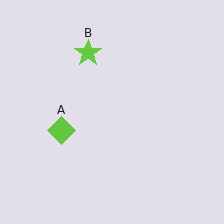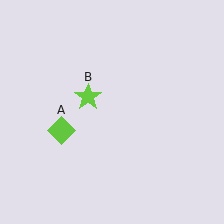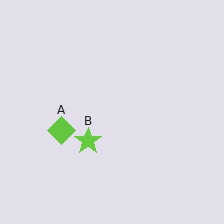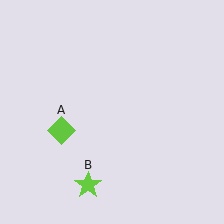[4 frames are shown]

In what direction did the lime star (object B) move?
The lime star (object B) moved down.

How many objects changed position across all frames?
1 object changed position: lime star (object B).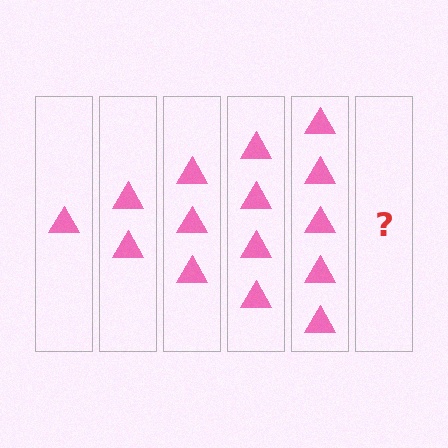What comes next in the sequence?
The next element should be 6 triangles.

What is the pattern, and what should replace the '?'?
The pattern is that each step adds one more triangle. The '?' should be 6 triangles.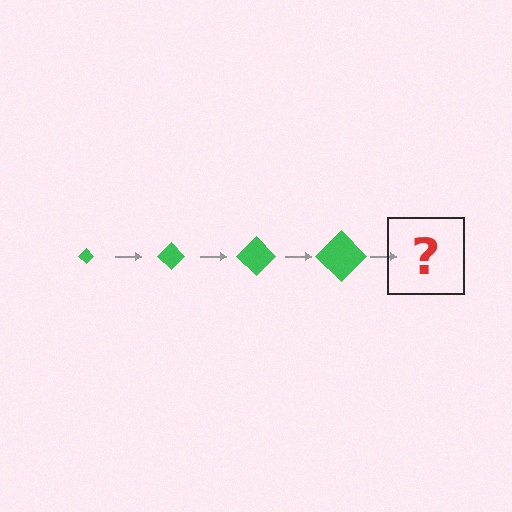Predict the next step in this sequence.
The next step is a green diamond, larger than the previous one.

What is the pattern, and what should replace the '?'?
The pattern is that the diamond gets progressively larger each step. The '?' should be a green diamond, larger than the previous one.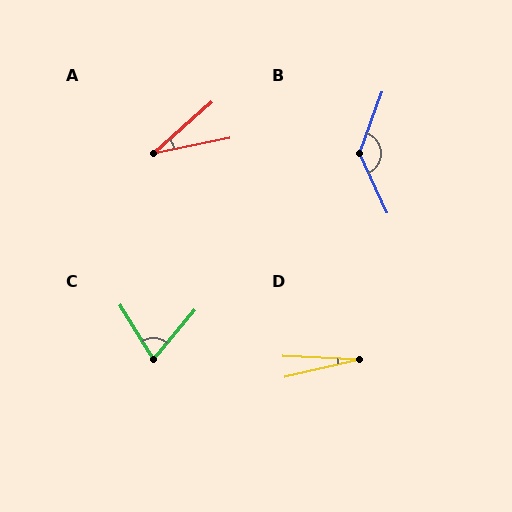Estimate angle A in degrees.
Approximately 30 degrees.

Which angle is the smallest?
D, at approximately 16 degrees.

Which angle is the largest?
B, at approximately 134 degrees.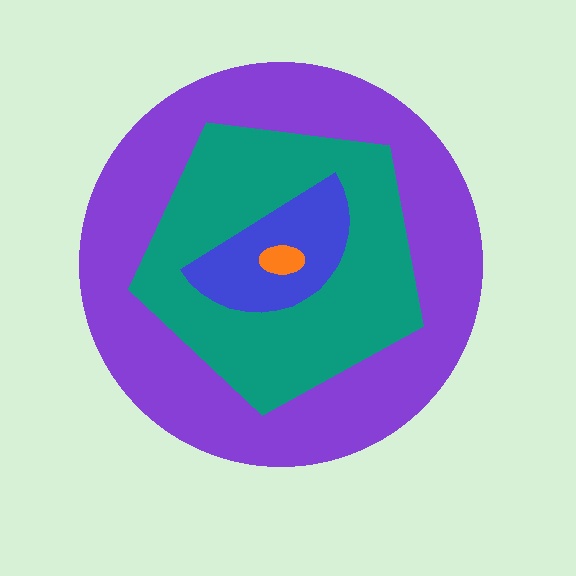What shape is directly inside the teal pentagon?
The blue semicircle.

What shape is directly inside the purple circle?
The teal pentagon.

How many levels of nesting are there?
4.